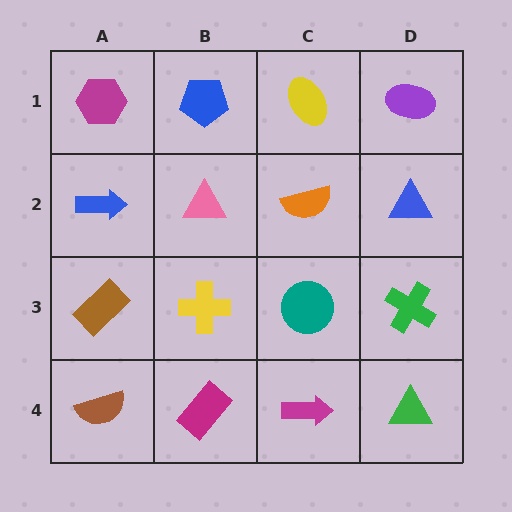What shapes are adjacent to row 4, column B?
A yellow cross (row 3, column B), a brown semicircle (row 4, column A), a magenta arrow (row 4, column C).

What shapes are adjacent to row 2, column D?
A purple ellipse (row 1, column D), a green cross (row 3, column D), an orange semicircle (row 2, column C).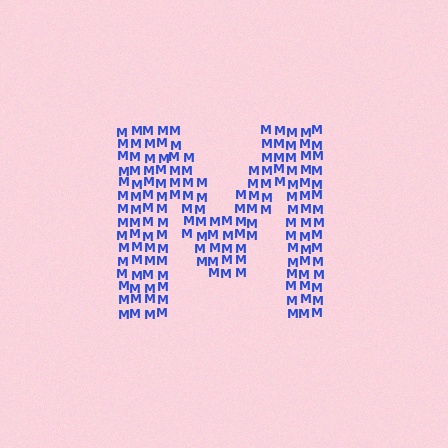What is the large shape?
The large shape is the letter M.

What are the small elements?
The small elements are letter M's.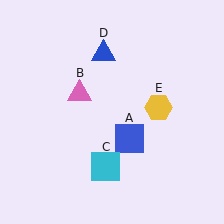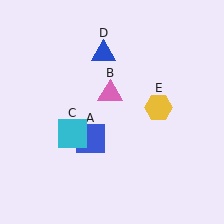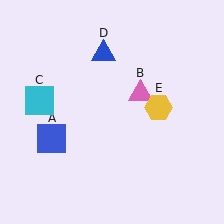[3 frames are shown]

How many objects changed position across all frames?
3 objects changed position: blue square (object A), pink triangle (object B), cyan square (object C).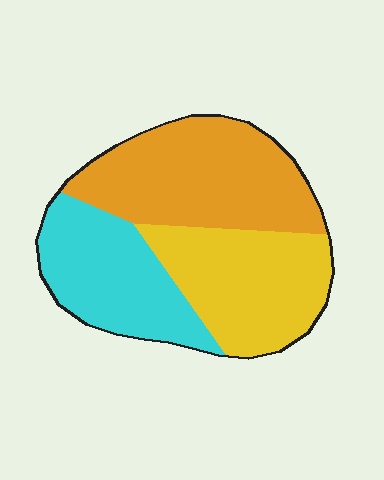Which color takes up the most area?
Orange, at roughly 40%.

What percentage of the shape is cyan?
Cyan takes up about one quarter (1/4) of the shape.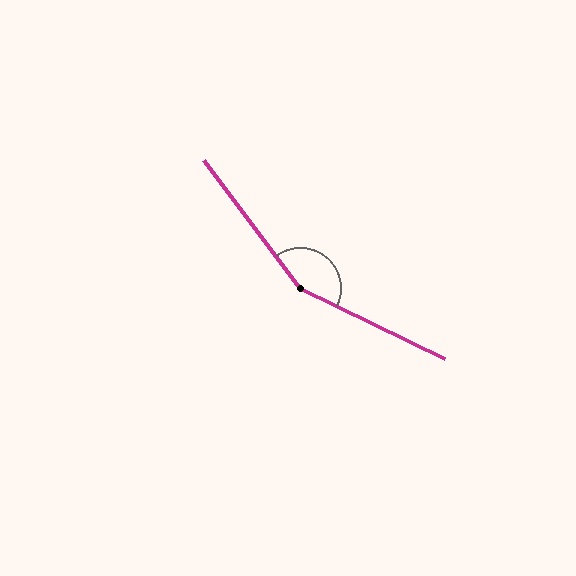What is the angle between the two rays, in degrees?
Approximately 153 degrees.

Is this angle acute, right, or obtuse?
It is obtuse.